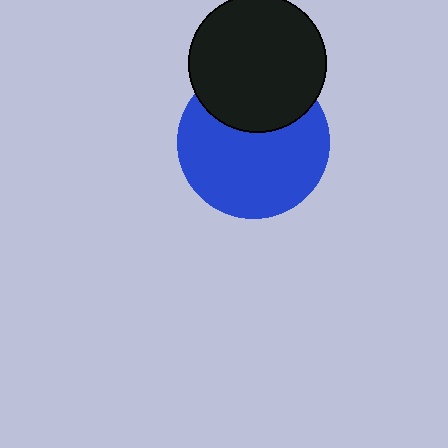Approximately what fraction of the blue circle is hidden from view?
Roughly 31% of the blue circle is hidden behind the black circle.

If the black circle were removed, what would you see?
You would see the complete blue circle.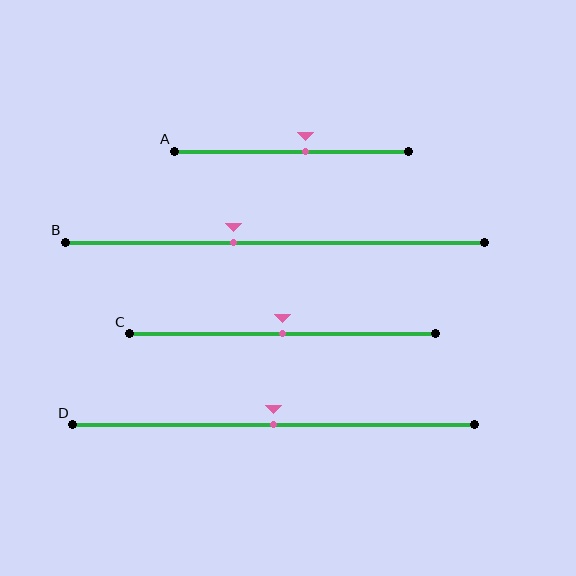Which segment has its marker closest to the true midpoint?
Segment C has its marker closest to the true midpoint.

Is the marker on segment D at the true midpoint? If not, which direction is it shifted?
Yes, the marker on segment D is at the true midpoint.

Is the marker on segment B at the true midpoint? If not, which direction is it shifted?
No, the marker on segment B is shifted to the left by about 10% of the segment length.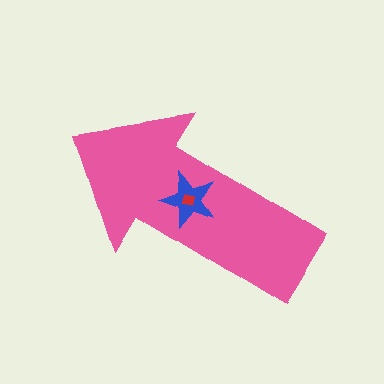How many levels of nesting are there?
3.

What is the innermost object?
The red square.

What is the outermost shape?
The pink arrow.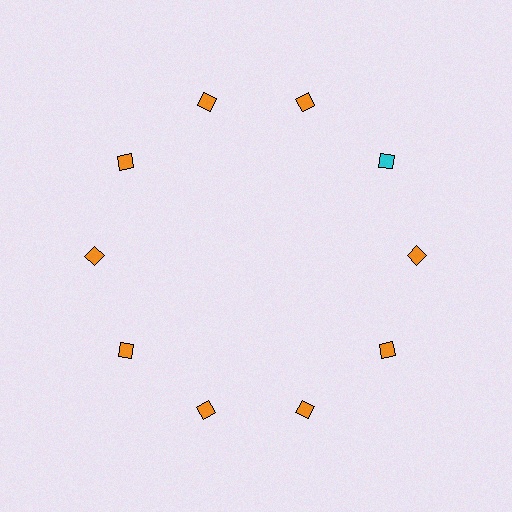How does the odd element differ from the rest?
It has a different color: cyan instead of orange.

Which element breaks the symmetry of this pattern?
The cyan diamond at roughly the 2 o'clock position breaks the symmetry. All other shapes are orange diamonds.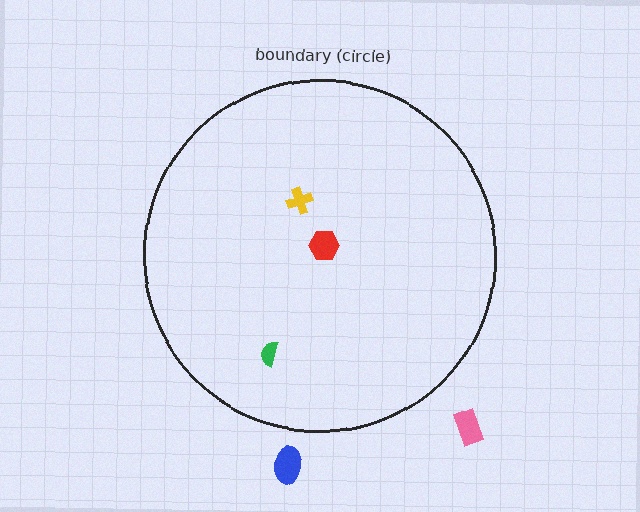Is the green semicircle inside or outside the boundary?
Inside.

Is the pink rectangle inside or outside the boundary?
Outside.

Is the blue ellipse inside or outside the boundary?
Outside.